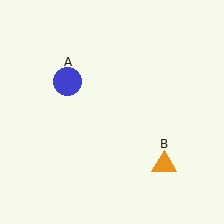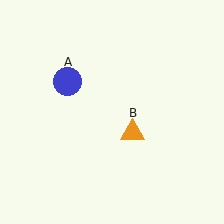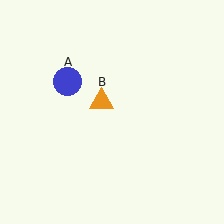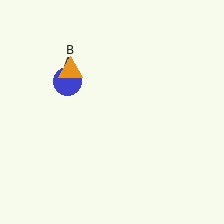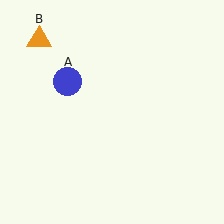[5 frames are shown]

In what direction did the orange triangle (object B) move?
The orange triangle (object B) moved up and to the left.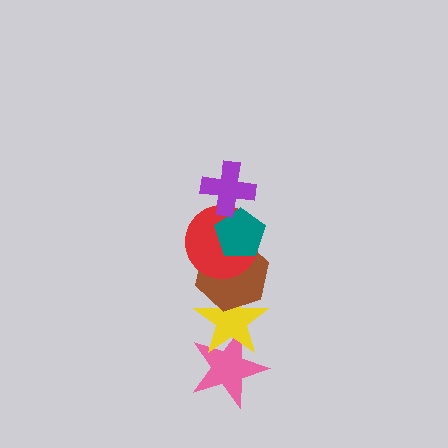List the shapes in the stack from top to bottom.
From top to bottom: the purple cross, the teal pentagon, the red circle, the brown hexagon, the yellow star, the pink star.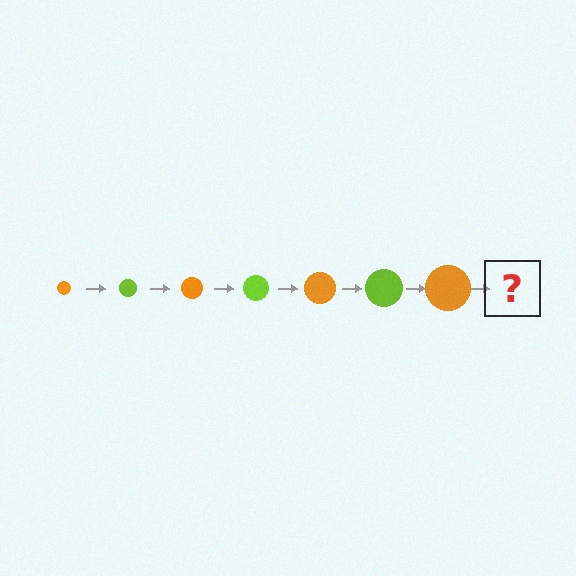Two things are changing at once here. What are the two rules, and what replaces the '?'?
The two rules are that the circle grows larger each step and the color cycles through orange and lime. The '?' should be a lime circle, larger than the previous one.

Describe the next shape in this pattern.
It should be a lime circle, larger than the previous one.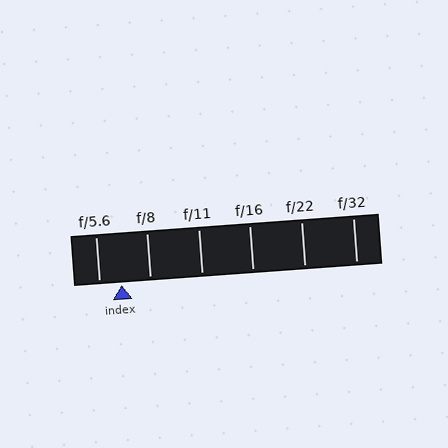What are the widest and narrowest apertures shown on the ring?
The widest aperture shown is f/5.6 and the narrowest is f/32.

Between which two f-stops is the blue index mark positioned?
The index mark is between f/5.6 and f/8.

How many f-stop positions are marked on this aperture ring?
There are 6 f-stop positions marked.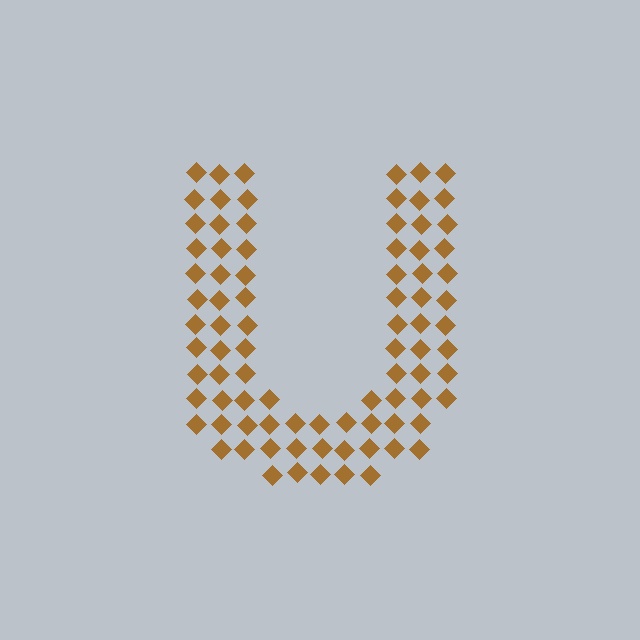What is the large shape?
The large shape is the letter U.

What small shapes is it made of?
It is made of small diamonds.